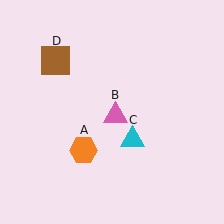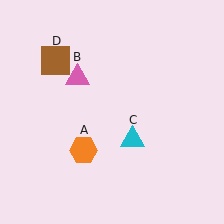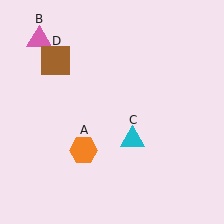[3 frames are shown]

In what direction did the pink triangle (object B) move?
The pink triangle (object B) moved up and to the left.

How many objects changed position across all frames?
1 object changed position: pink triangle (object B).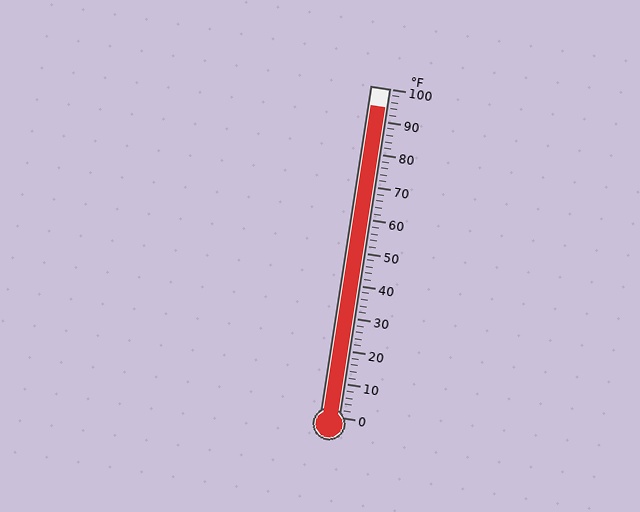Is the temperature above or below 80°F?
The temperature is above 80°F.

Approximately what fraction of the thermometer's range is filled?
The thermometer is filled to approximately 95% of its range.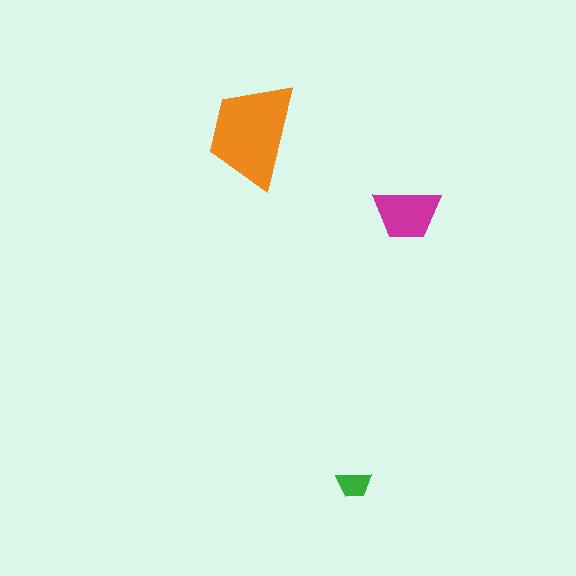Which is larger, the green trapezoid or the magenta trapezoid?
The magenta one.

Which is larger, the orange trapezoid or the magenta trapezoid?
The orange one.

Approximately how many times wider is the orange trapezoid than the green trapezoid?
About 3 times wider.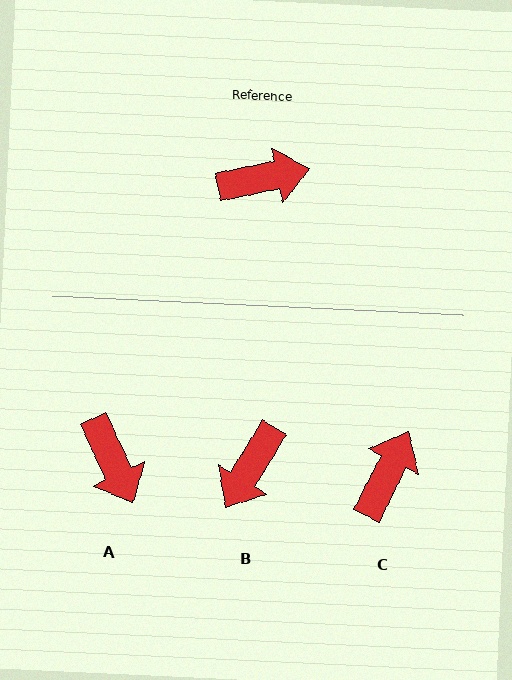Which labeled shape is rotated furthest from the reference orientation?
B, about 133 degrees away.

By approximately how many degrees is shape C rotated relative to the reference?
Approximately 52 degrees counter-clockwise.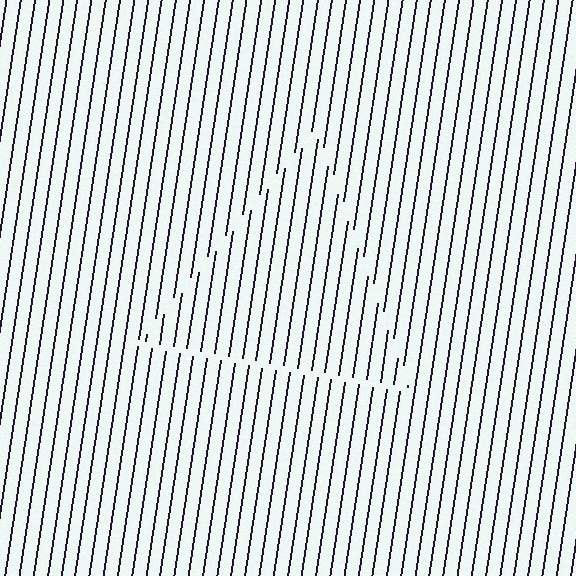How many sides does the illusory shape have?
3 sides — the line-ends trace a triangle.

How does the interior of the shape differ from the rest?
The interior of the shape contains the same grating, shifted by half a period — the contour is defined by the phase discontinuity where line-ends from the inner and outer gratings abut.